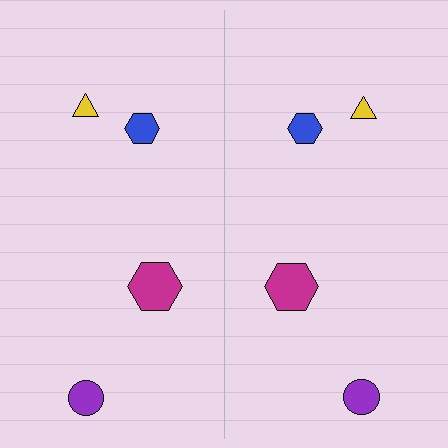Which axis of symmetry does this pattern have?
The pattern has a vertical axis of symmetry running through the center of the image.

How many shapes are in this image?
There are 8 shapes in this image.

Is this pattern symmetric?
Yes, this pattern has bilateral (reflection) symmetry.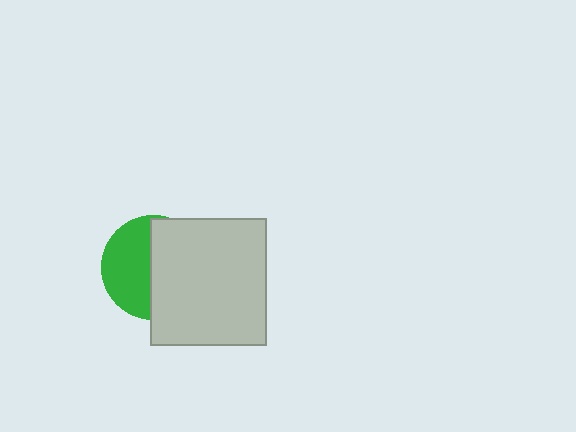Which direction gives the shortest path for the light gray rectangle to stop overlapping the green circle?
Moving right gives the shortest separation.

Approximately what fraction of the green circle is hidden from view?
Roughly 54% of the green circle is hidden behind the light gray rectangle.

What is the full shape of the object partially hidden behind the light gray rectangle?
The partially hidden object is a green circle.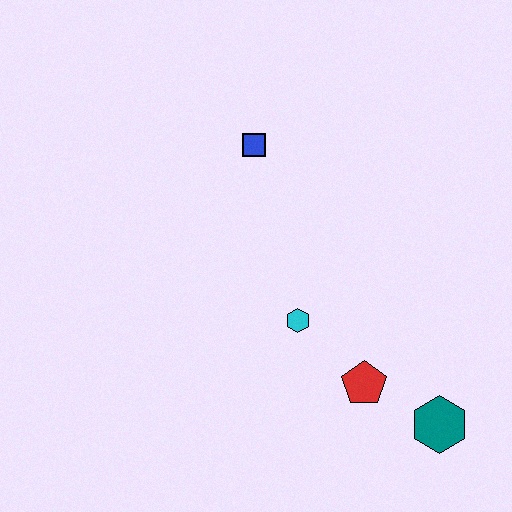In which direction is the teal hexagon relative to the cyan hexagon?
The teal hexagon is to the right of the cyan hexagon.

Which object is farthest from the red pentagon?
The blue square is farthest from the red pentagon.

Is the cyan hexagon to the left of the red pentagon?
Yes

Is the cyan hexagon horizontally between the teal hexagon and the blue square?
Yes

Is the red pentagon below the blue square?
Yes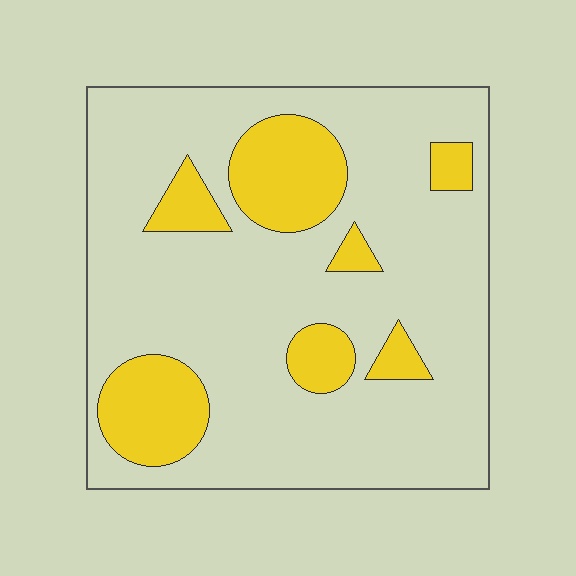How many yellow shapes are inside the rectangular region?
7.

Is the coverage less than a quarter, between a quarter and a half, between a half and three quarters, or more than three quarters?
Less than a quarter.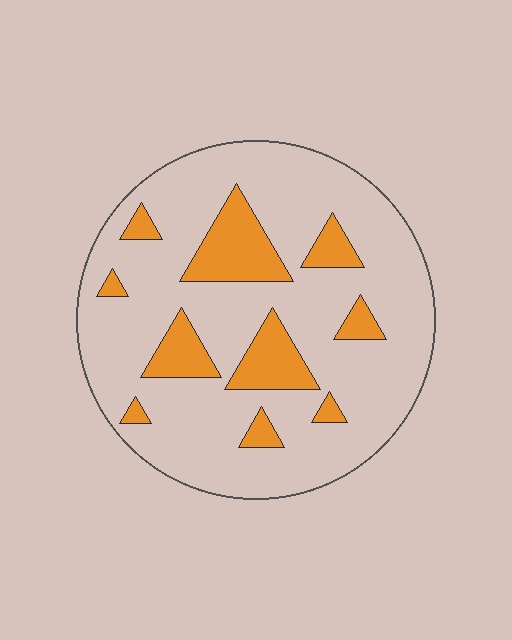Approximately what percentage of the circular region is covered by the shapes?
Approximately 20%.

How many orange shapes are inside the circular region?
10.